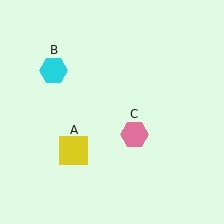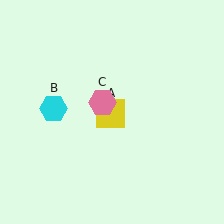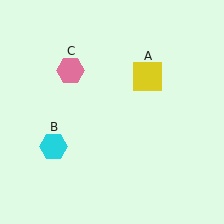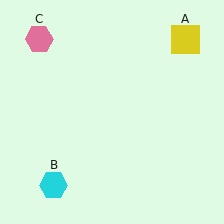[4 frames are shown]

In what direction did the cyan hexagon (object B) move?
The cyan hexagon (object B) moved down.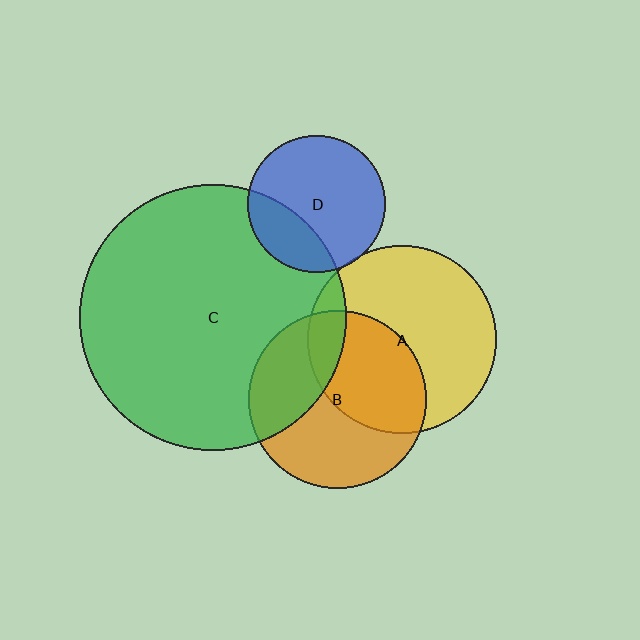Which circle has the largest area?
Circle C (green).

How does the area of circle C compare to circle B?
Approximately 2.2 times.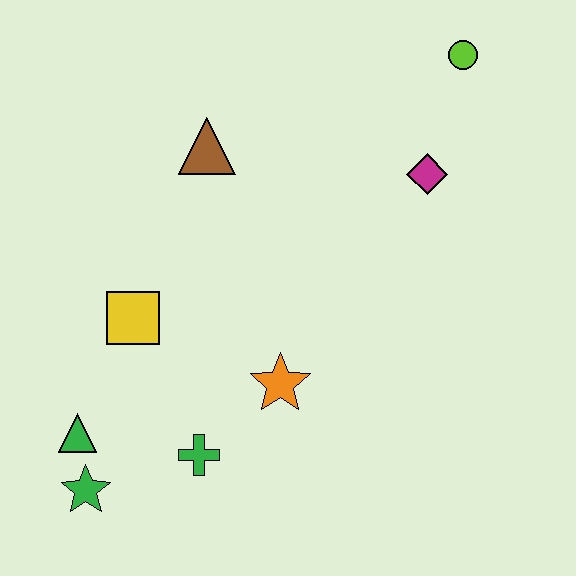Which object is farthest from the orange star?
The lime circle is farthest from the orange star.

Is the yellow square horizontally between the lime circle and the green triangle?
Yes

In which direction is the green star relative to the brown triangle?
The green star is below the brown triangle.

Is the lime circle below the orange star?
No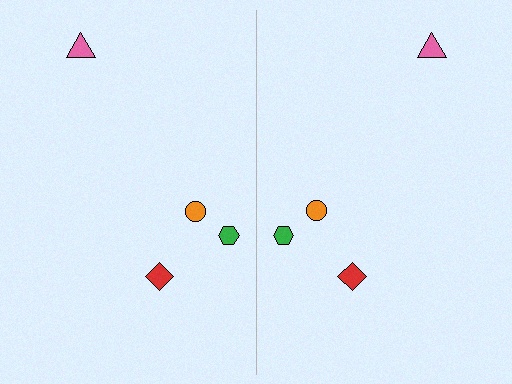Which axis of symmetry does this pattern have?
The pattern has a vertical axis of symmetry running through the center of the image.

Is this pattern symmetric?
Yes, this pattern has bilateral (reflection) symmetry.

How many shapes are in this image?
There are 8 shapes in this image.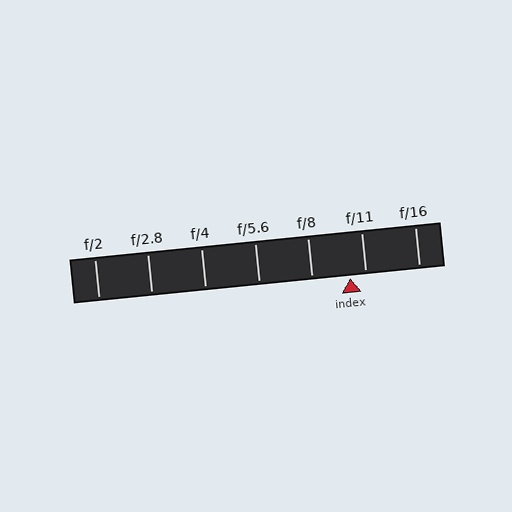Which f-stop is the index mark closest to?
The index mark is closest to f/11.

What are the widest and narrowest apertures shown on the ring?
The widest aperture shown is f/2 and the narrowest is f/16.